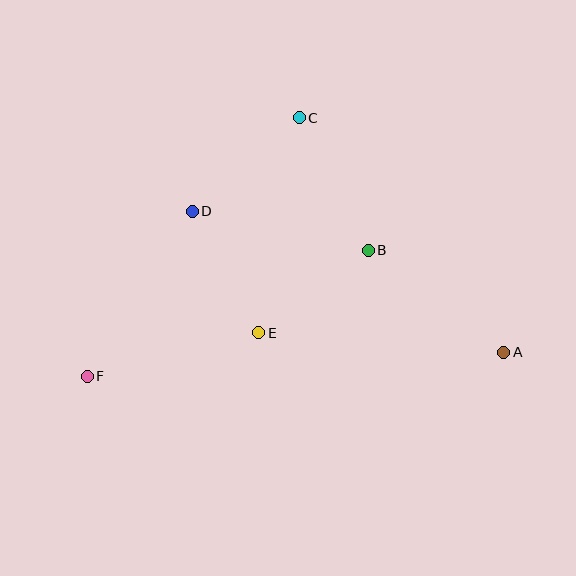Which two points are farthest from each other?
Points A and F are farthest from each other.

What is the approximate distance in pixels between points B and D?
The distance between B and D is approximately 180 pixels.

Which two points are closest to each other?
Points B and E are closest to each other.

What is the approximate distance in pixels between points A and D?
The distance between A and D is approximately 342 pixels.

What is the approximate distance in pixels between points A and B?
The distance between A and B is approximately 170 pixels.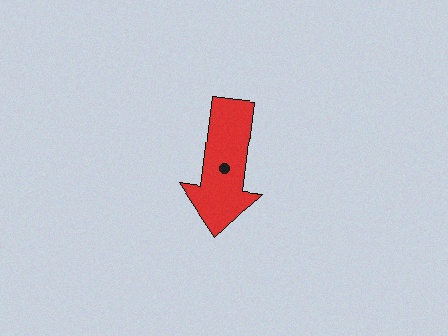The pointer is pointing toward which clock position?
Roughly 6 o'clock.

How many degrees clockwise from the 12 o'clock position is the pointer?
Approximately 187 degrees.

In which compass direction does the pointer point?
South.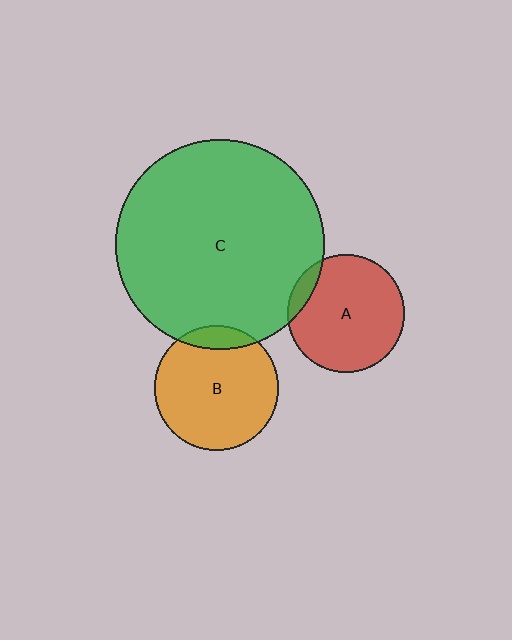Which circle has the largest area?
Circle C (green).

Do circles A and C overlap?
Yes.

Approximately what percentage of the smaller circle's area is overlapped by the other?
Approximately 10%.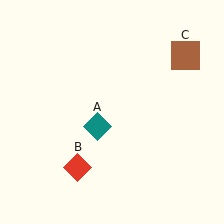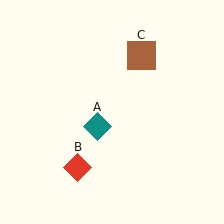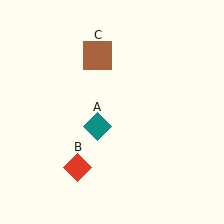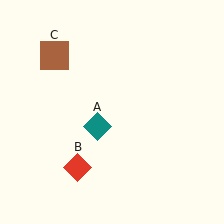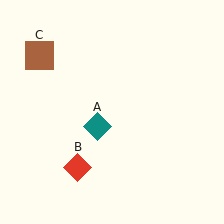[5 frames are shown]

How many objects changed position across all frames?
1 object changed position: brown square (object C).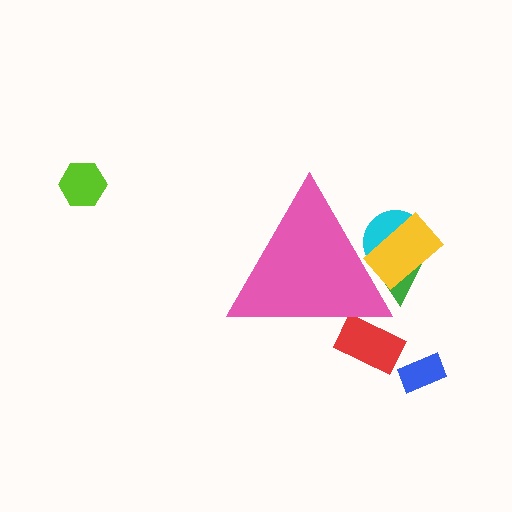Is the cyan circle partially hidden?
Yes, the cyan circle is partially hidden behind the pink triangle.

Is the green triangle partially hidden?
Yes, the green triangle is partially hidden behind the pink triangle.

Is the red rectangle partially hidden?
Yes, the red rectangle is partially hidden behind the pink triangle.